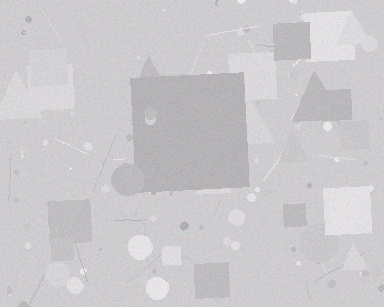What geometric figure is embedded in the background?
A square is embedded in the background.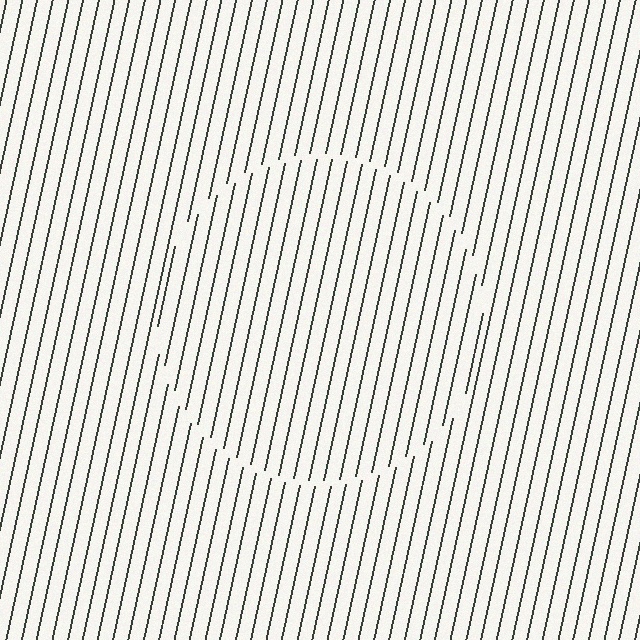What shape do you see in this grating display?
An illusory circle. The interior of the shape contains the same grating, shifted by half a period — the contour is defined by the phase discontinuity where line-ends from the inner and outer gratings abut.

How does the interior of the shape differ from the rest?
The interior of the shape contains the same grating, shifted by half a period — the contour is defined by the phase discontinuity where line-ends from the inner and outer gratings abut.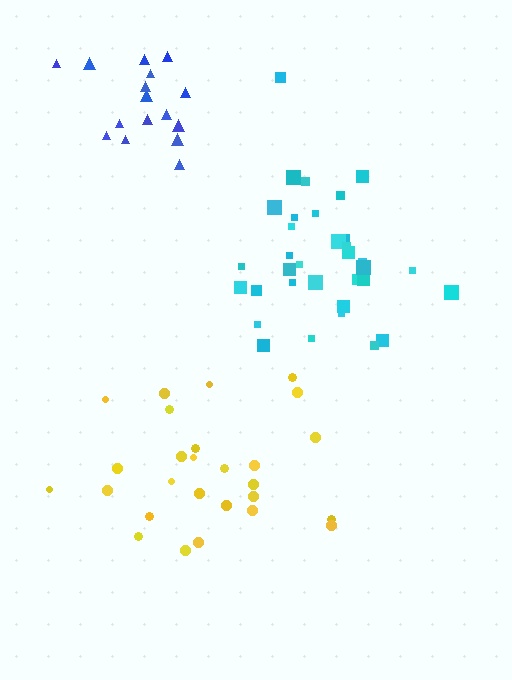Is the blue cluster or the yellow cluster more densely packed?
Blue.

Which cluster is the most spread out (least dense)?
Yellow.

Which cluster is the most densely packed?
Cyan.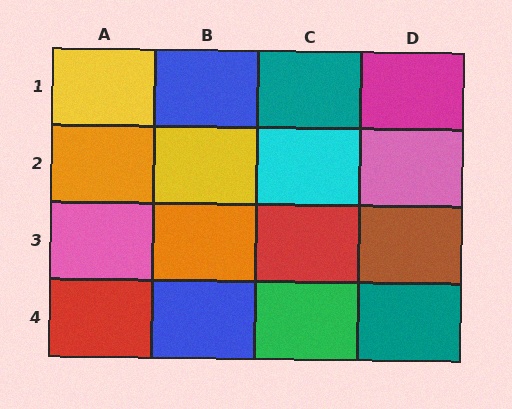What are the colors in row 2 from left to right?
Orange, yellow, cyan, pink.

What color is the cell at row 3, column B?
Orange.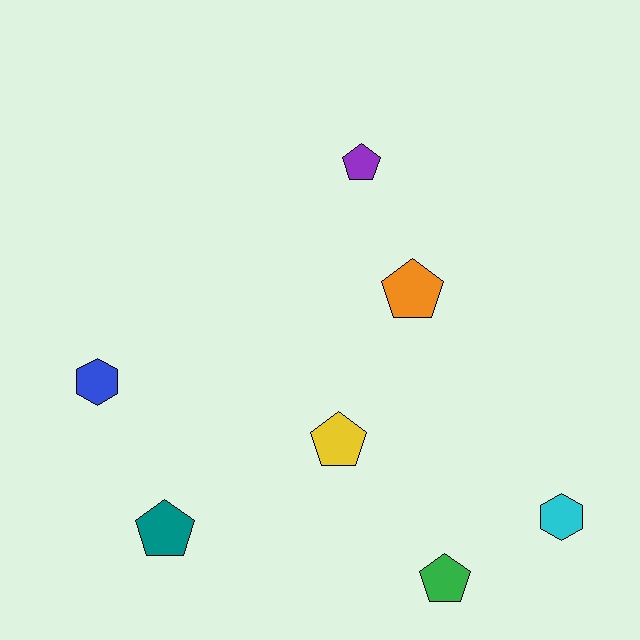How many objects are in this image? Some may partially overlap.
There are 7 objects.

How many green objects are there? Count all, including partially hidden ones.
There is 1 green object.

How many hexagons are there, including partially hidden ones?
There are 2 hexagons.